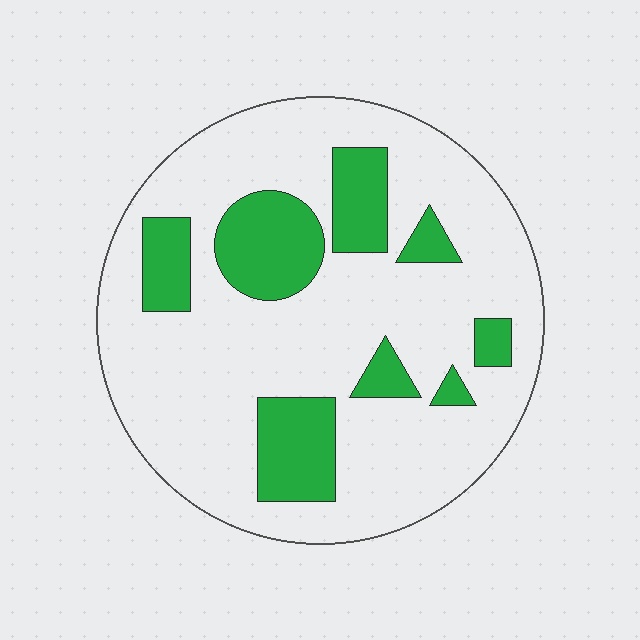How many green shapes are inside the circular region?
8.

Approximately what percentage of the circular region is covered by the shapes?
Approximately 25%.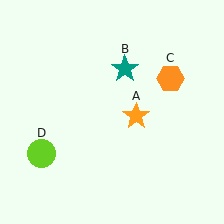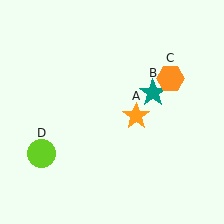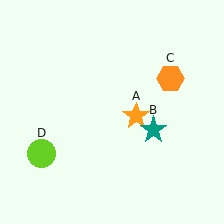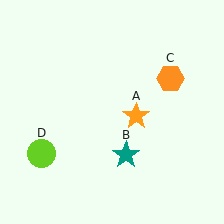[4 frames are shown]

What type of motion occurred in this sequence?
The teal star (object B) rotated clockwise around the center of the scene.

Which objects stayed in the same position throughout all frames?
Orange star (object A) and orange hexagon (object C) and lime circle (object D) remained stationary.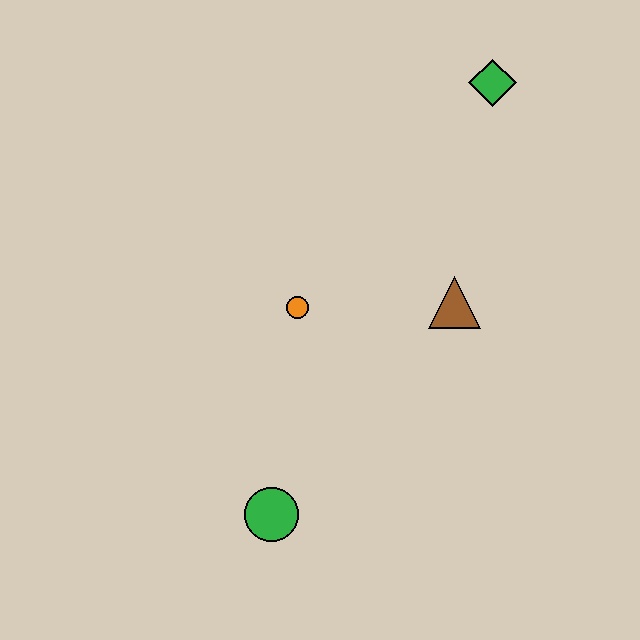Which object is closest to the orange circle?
The brown triangle is closest to the orange circle.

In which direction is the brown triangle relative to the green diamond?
The brown triangle is below the green diamond.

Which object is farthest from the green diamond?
The green circle is farthest from the green diamond.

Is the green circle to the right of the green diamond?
No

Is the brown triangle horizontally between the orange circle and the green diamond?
Yes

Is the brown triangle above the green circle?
Yes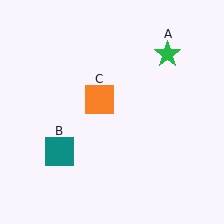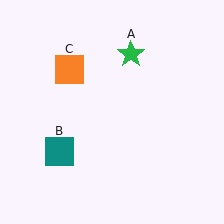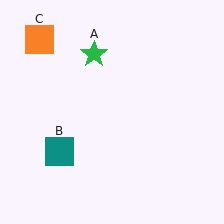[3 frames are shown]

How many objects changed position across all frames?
2 objects changed position: green star (object A), orange square (object C).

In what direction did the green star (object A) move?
The green star (object A) moved left.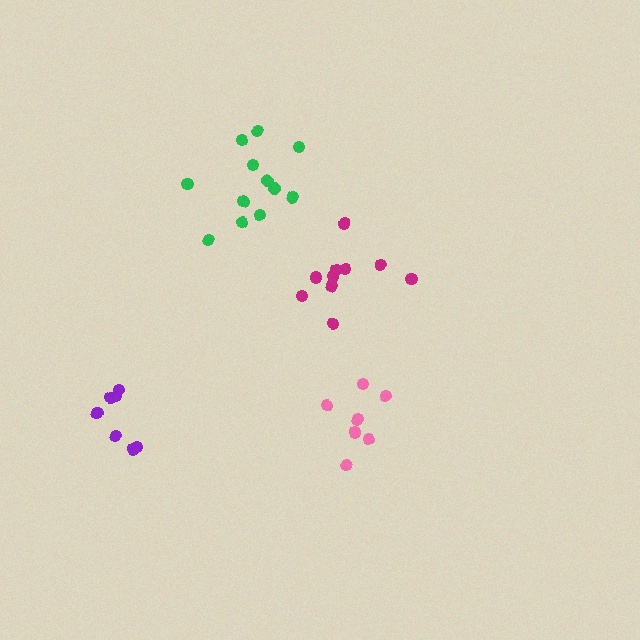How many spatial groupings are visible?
There are 4 spatial groupings.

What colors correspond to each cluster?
The clusters are colored: magenta, purple, green, pink.